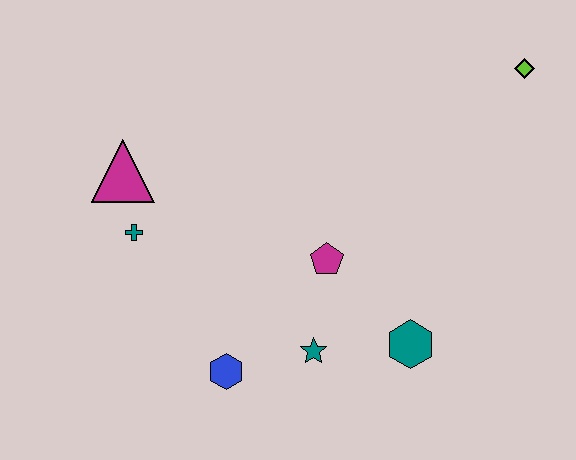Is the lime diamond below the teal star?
No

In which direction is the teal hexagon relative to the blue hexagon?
The teal hexagon is to the right of the blue hexagon.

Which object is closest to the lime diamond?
The magenta pentagon is closest to the lime diamond.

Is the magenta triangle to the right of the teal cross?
No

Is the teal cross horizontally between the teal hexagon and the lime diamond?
No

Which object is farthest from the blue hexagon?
The lime diamond is farthest from the blue hexagon.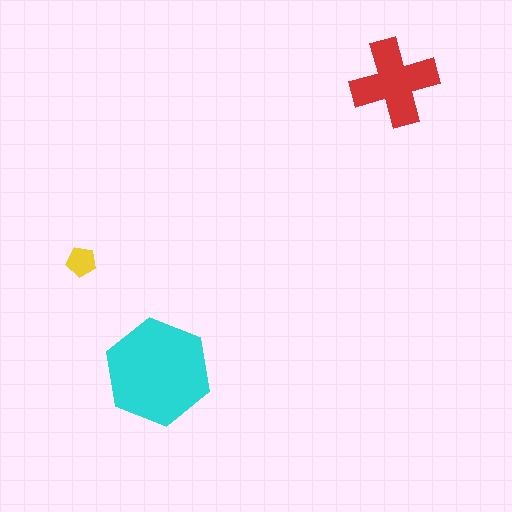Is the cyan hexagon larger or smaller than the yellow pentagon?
Larger.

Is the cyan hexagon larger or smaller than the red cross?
Larger.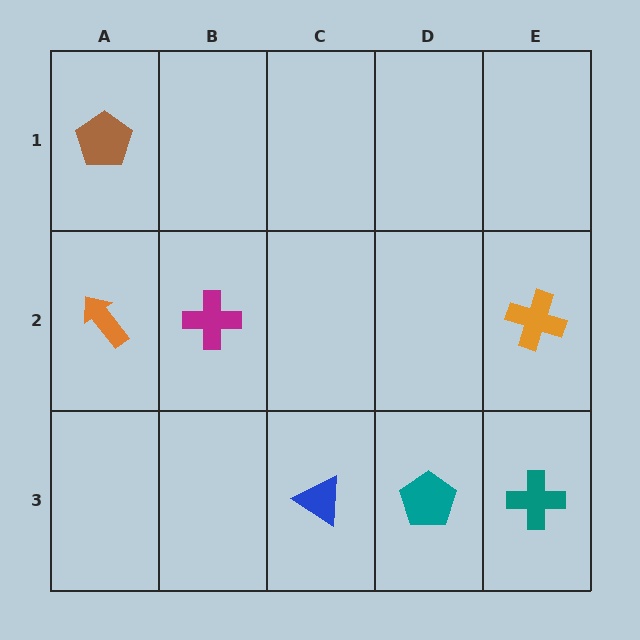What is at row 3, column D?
A teal pentagon.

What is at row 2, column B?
A magenta cross.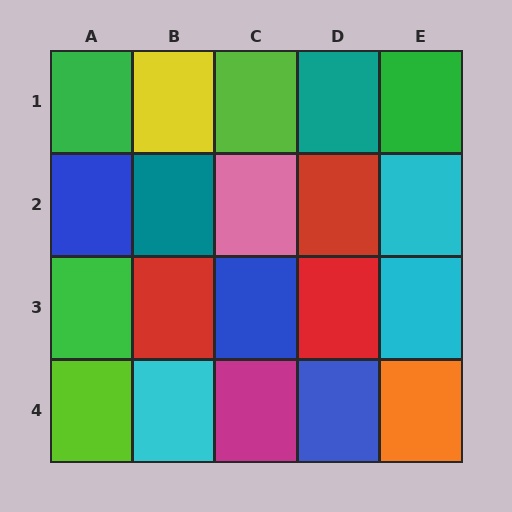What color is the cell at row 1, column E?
Green.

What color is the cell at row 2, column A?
Blue.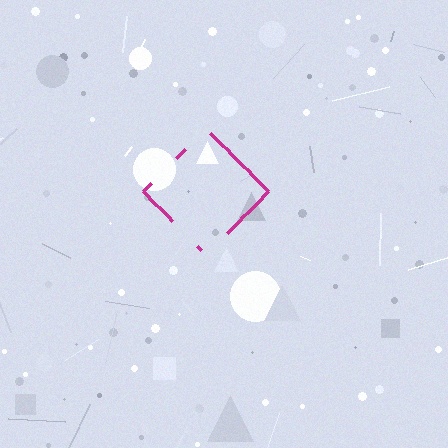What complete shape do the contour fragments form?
The contour fragments form a diamond.